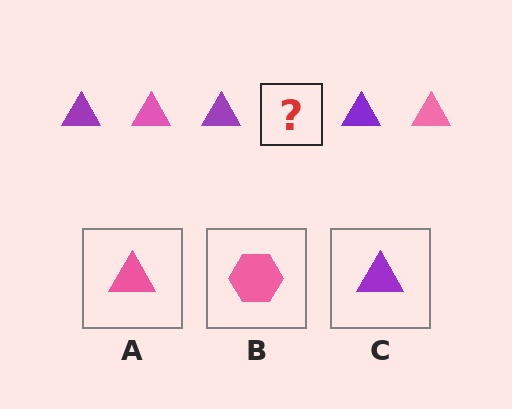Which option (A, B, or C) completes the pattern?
A.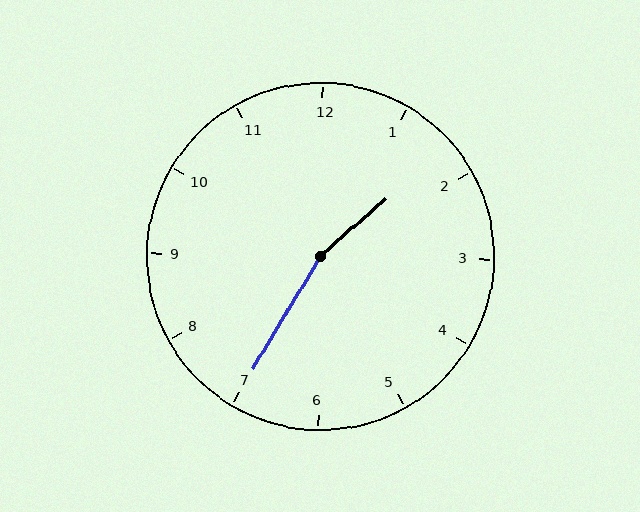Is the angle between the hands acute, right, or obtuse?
It is obtuse.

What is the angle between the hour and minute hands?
Approximately 162 degrees.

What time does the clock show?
1:35.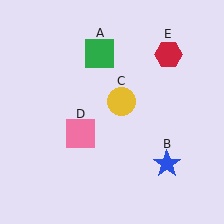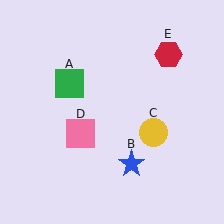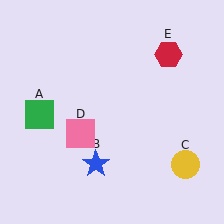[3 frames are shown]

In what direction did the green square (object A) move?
The green square (object A) moved down and to the left.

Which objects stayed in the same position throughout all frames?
Pink square (object D) and red hexagon (object E) remained stationary.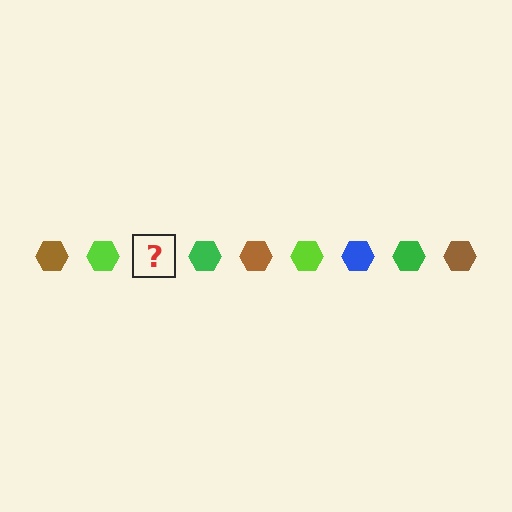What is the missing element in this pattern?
The missing element is a blue hexagon.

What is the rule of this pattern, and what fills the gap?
The rule is that the pattern cycles through brown, lime, blue, green hexagons. The gap should be filled with a blue hexagon.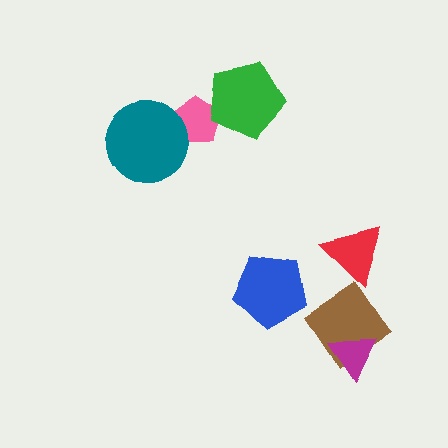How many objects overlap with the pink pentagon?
2 objects overlap with the pink pentagon.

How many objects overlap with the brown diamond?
1 object overlaps with the brown diamond.